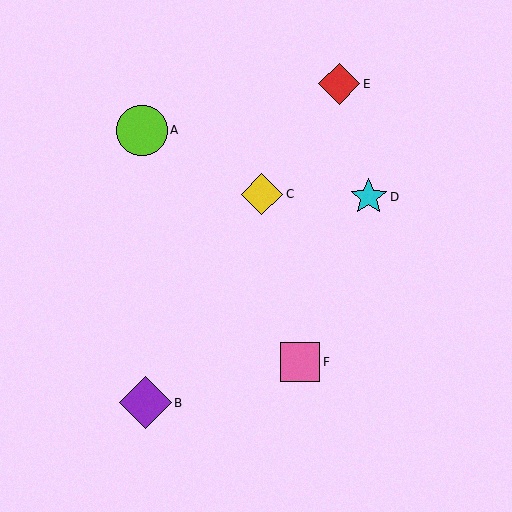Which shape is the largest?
The purple diamond (labeled B) is the largest.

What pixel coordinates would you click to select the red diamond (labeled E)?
Click at (339, 84) to select the red diamond E.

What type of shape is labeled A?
Shape A is a lime circle.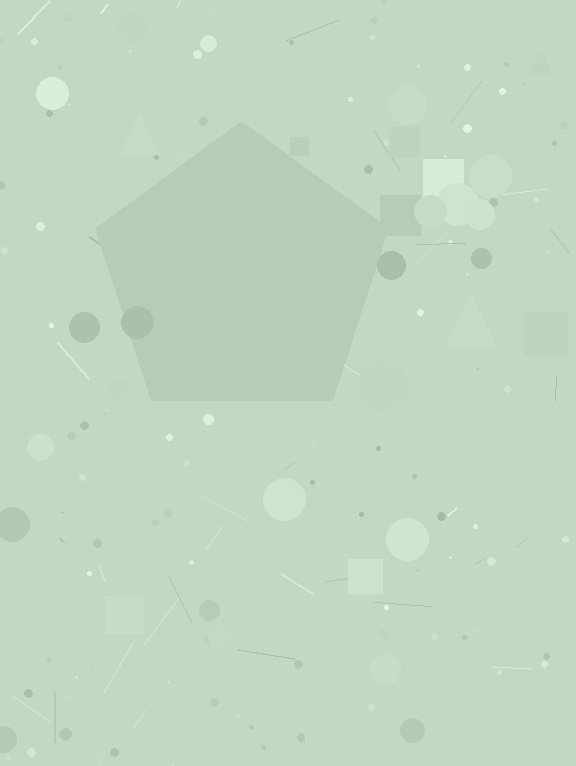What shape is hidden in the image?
A pentagon is hidden in the image.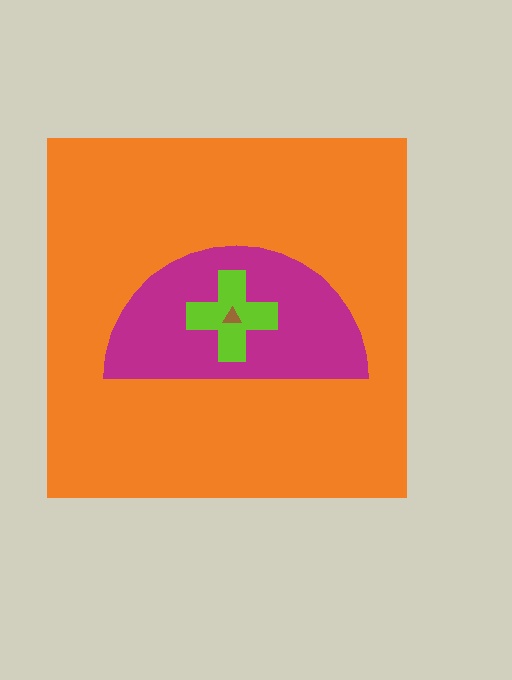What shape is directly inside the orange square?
The magenta semicircle.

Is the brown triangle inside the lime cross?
Yes.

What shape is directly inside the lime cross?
The brown triangle.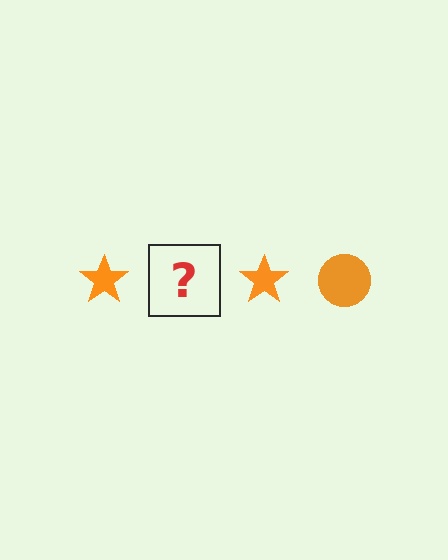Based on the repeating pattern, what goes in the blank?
The blank should be an orange circle.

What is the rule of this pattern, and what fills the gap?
The rule is that the pattern cycles through star, circle shapes in orange. The gap should be filled with an orange circle.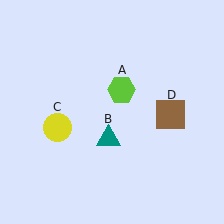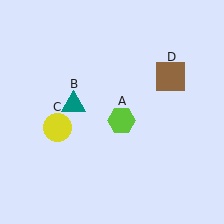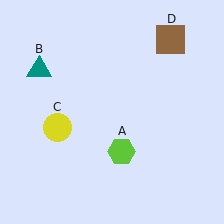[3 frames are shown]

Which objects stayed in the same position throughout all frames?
Yellow circle (object C) remained stationary.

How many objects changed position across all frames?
3 objects changed position: lime hexagon (object A), teal triangle (object B), brown square (object D).